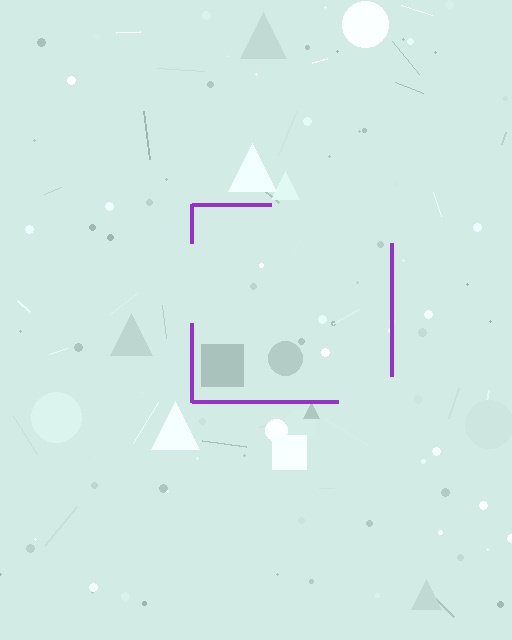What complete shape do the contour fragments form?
The contour fragments form a square.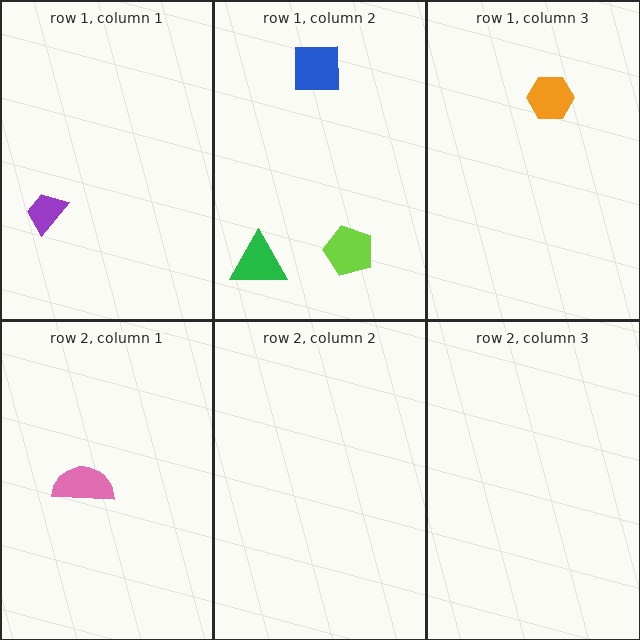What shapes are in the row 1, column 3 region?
The orange hexagon.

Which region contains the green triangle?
The row 1, column 2 region.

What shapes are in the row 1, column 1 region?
The purple trapezoid.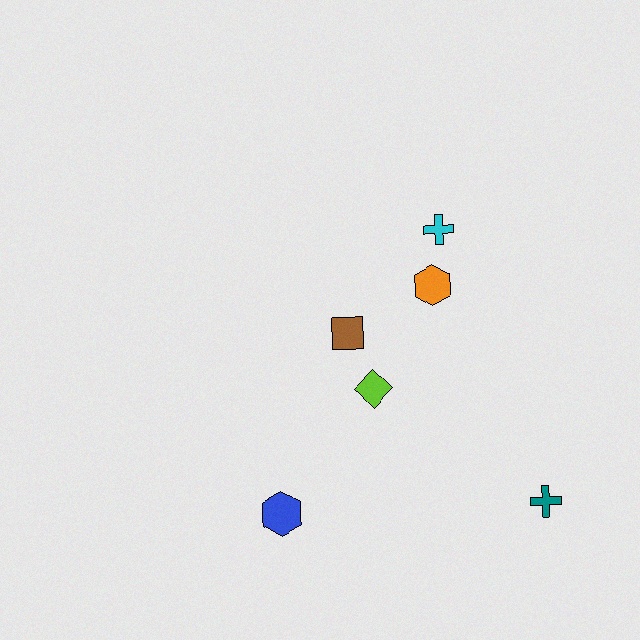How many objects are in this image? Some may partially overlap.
There are 6 objects.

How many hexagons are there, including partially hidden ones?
There are 2 hexagons.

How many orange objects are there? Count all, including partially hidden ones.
There is 1 orange object.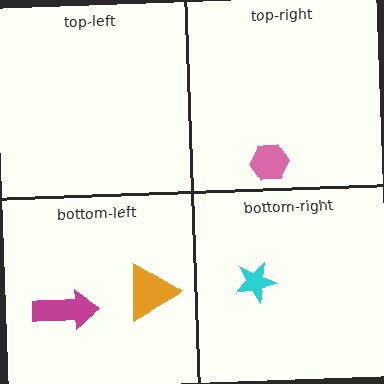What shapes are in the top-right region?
The pink hexagon.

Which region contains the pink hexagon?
The top-right region.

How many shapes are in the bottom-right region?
1.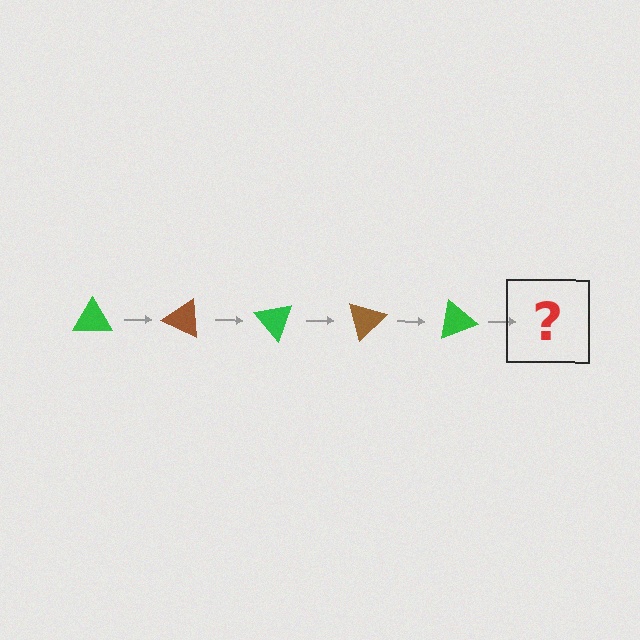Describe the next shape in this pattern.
It should be a brown triangle, rotated 125 degrees from the start.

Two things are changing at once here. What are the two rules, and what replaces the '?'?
The two rules are that it rotates 25 degrees each step and the color cycles through green and brown. The '?' should be a brown triangle, rotated 125 degrees from the start.